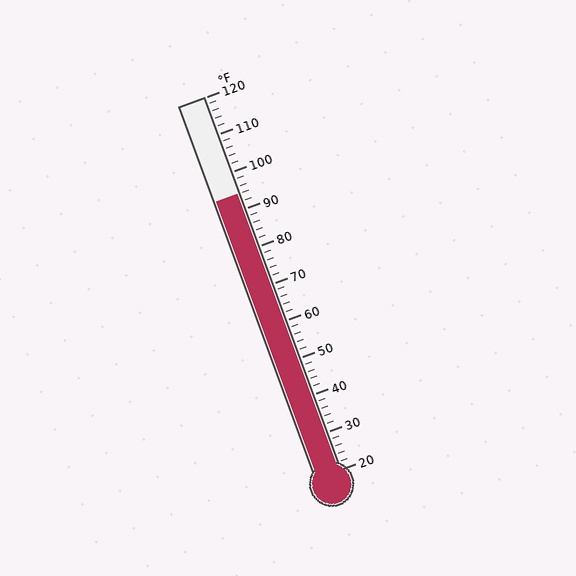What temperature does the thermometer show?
The thermometer shows approximately 94°F.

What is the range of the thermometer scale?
The thermometer scale ranges from 20°F to 120°F.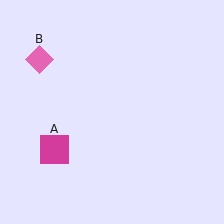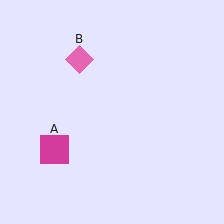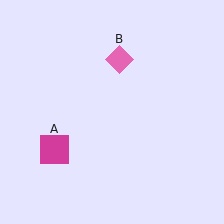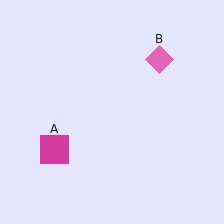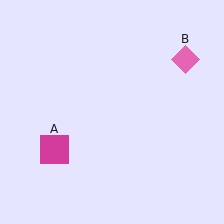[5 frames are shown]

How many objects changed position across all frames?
1 object changed position: pink diamond (object B).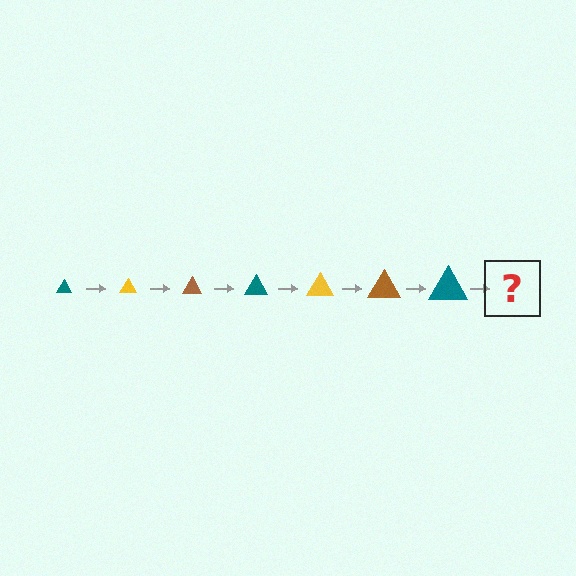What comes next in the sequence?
The next element should be a yellow triangle, larger than the previous one.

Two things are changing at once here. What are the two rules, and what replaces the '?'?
The two rules are that the triangle grows larger each step and the color cycles through teal, yellow, and brown. The '?' should be a yellow triangle, larger than the previous one.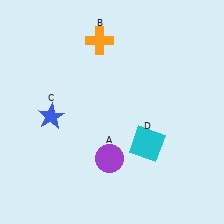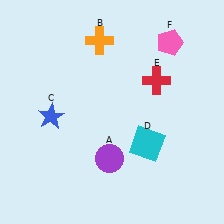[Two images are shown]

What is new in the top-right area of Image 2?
A pink pentagon (F) was added in the top-right area of Image 2.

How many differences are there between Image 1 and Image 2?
There are 2 differences between the two images.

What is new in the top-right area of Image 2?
A red cross (E) was added in the top-right area of Image 2.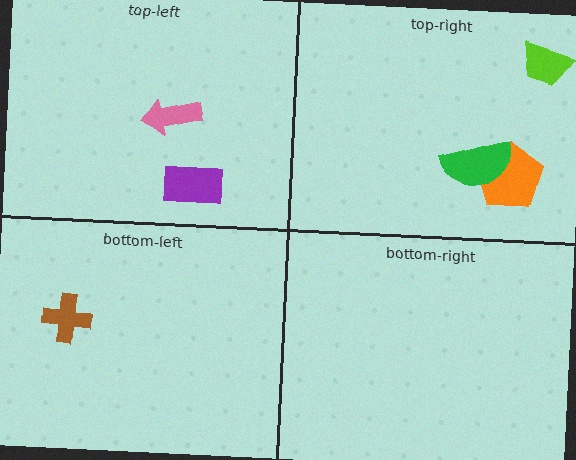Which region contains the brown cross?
The bottom-left region.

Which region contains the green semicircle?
The top-right region.